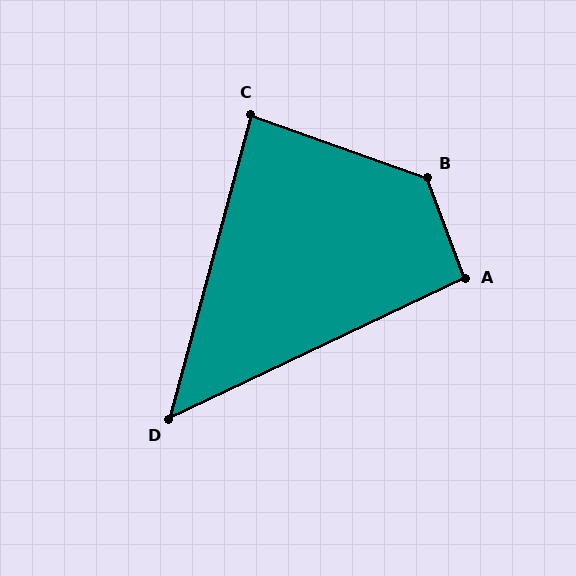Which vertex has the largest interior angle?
B, at approximately 130 degrees.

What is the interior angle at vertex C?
Approximately 85 degrees (approximately right).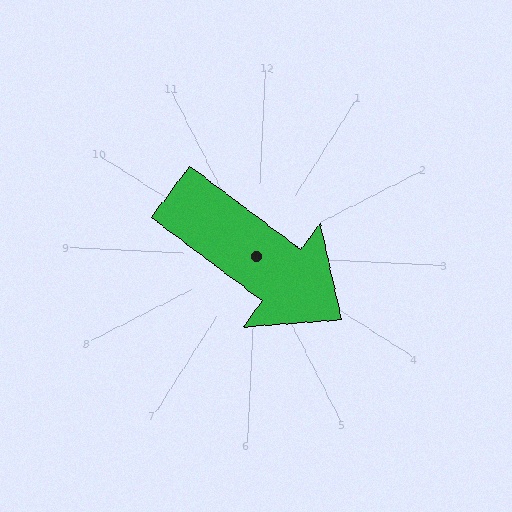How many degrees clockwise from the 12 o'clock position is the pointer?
Approximately 124 degrees.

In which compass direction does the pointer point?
Southeast.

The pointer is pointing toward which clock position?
Roughly 4 o'clock.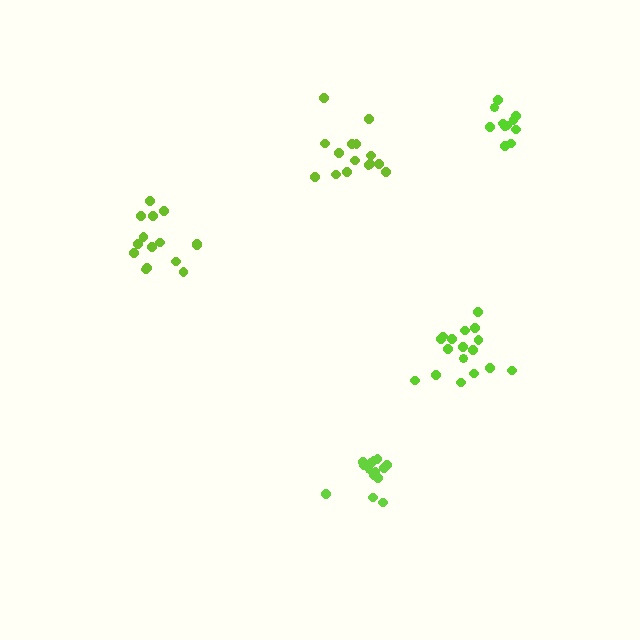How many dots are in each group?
Group 1: 17 dots, Group 2: 15 dots, Group 3: 15 dots, Group 4: 14 dots, Group 5: 11 dots (72 total).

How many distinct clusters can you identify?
There are 5 distinct clusters.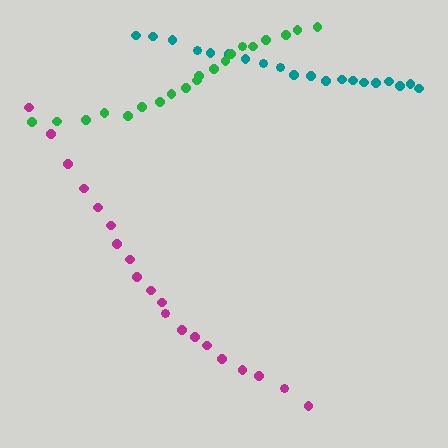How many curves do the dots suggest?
There are 3 distinct paths.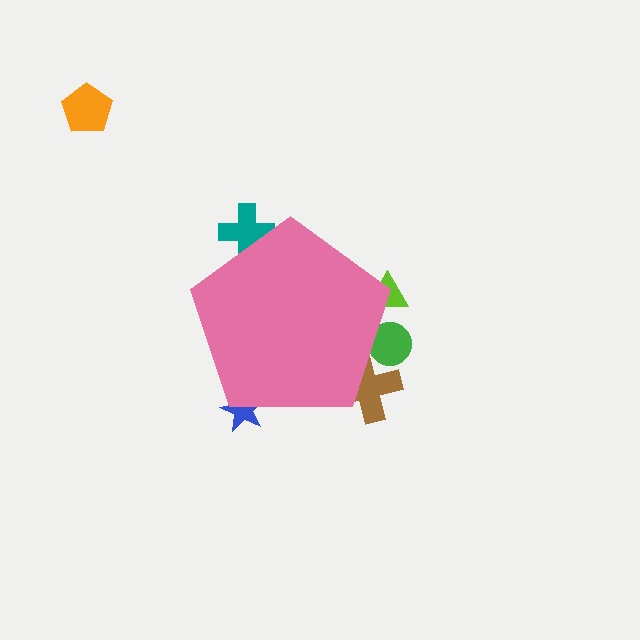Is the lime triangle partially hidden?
Yes, the lime triangle is partially hidden behind the pink pentagon.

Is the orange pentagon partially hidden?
No, the orange pentagon is fully visible.